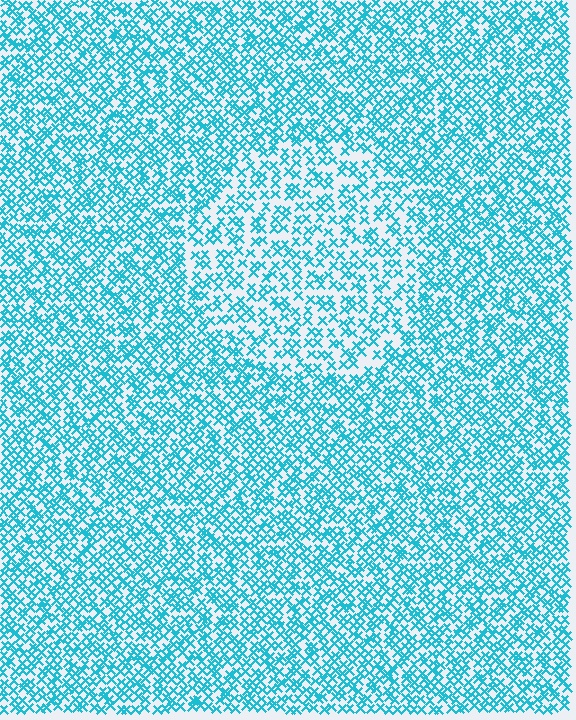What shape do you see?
I see a circle.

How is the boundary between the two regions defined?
The boundary is defined by a change in element density (approximately 1.6x ratio). All elements are the same color, size, and shape.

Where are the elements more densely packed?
The elements are more densely packed outside the circle boundary.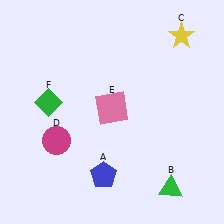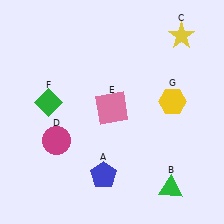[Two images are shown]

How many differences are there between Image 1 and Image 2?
There is 1 difference between the two images.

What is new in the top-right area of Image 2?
A yellow hexagon (G) was added in the top-right area of Image 2.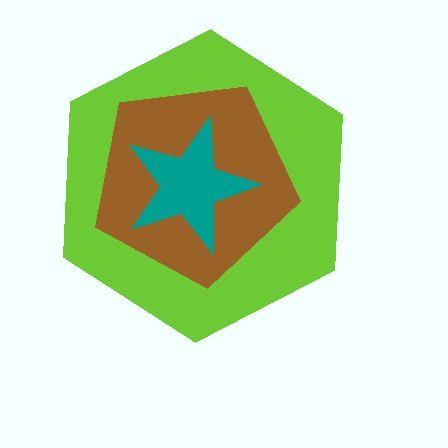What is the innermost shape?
The teal star.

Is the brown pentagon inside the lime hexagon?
Yes.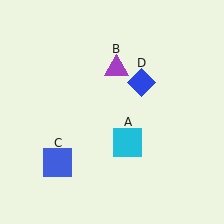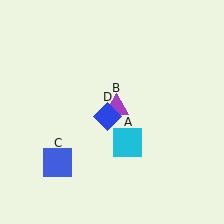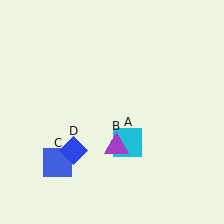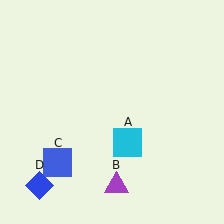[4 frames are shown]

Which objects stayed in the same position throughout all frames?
Cyan square (object A) and blue square (object C) remained stationary.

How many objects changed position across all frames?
2 objects changed position: purple triangle (object B), blue diamond (object D).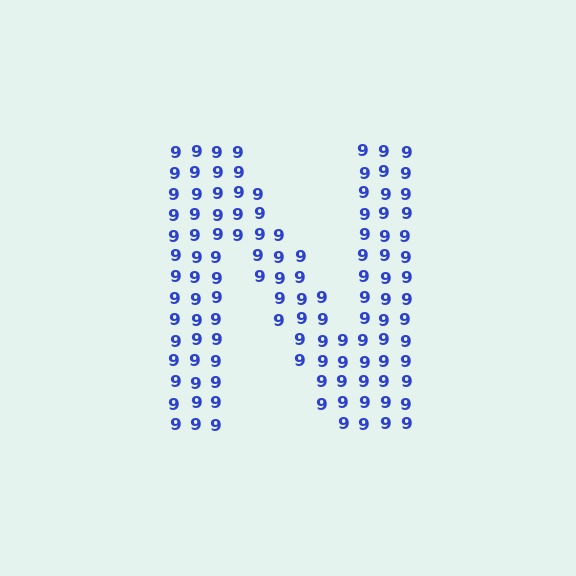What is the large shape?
The large shape is the letter N.